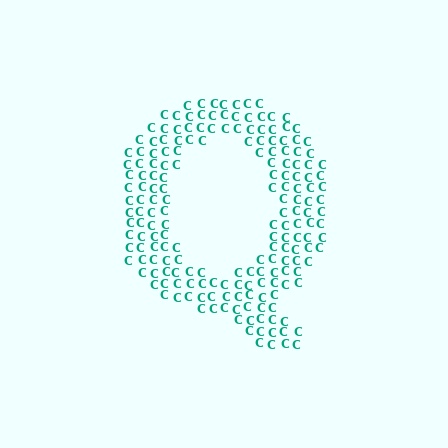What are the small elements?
The small elements are letter C's.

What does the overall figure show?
The overall figure shows the letter Q.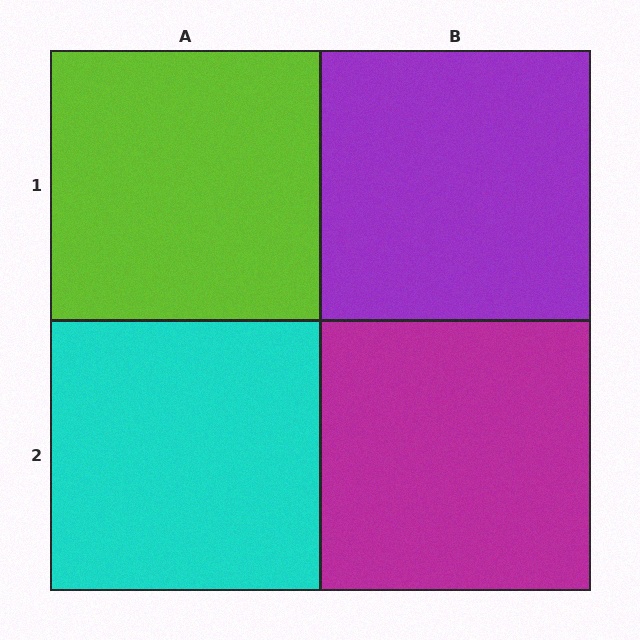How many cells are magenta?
1 cell is magenta.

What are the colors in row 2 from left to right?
Cyan, magenta.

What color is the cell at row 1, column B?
Purple.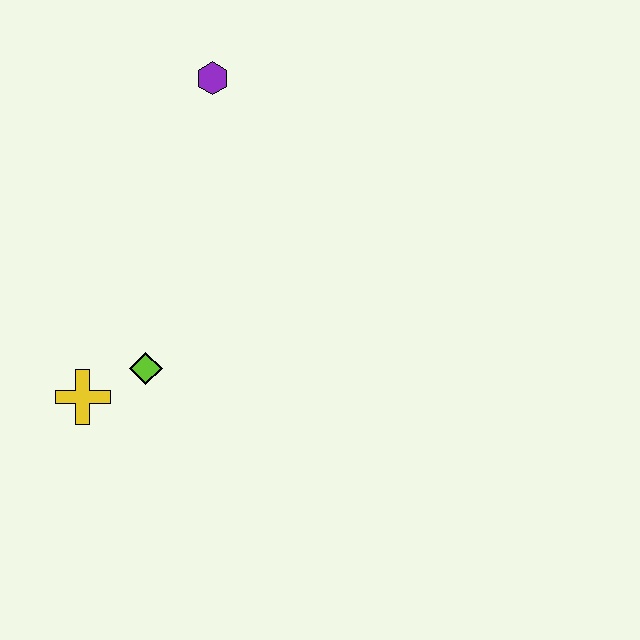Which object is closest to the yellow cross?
The lime diamond is closest to the yellow cross.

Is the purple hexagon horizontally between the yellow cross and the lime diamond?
No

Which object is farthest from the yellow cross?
The purple hexagon is farthest from the yellow cross.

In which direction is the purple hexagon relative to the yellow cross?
The purple hexagon is above the yellow cross.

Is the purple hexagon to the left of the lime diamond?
No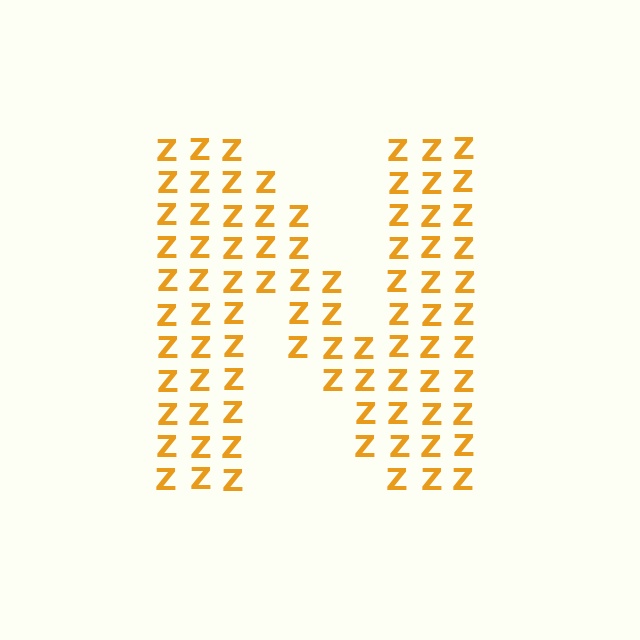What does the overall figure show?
The overall figure shows the letter N.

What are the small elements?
The small elements are letter Z's.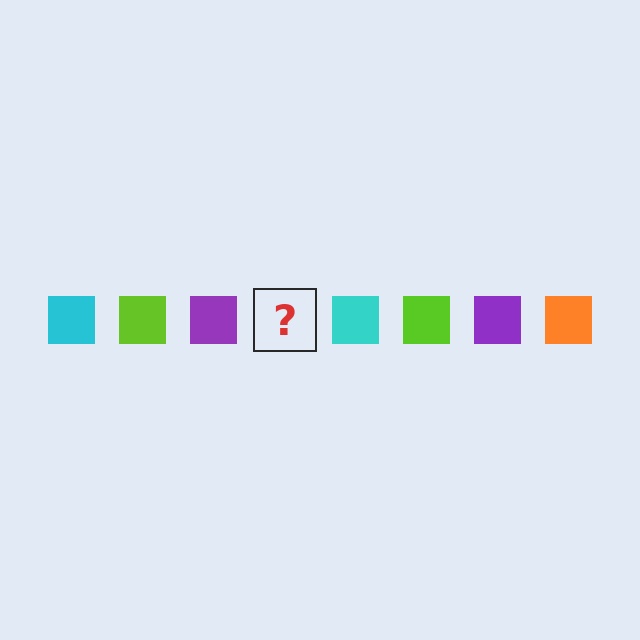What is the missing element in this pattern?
The missing element is an orange square.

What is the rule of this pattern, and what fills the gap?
The rule is that the pattern cycles through cyan, lime, purple, orange squares. The gap should be filled with an orange square.